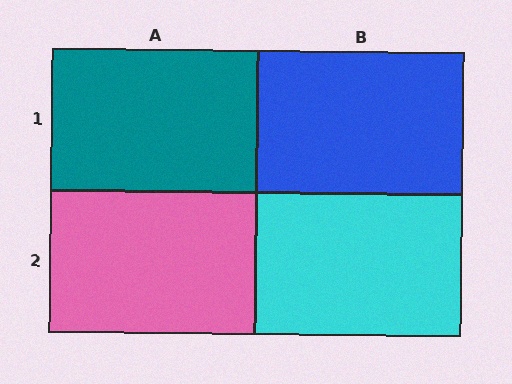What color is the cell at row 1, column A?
Teal.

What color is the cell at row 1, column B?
Blue.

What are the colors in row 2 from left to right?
Pink, cyan.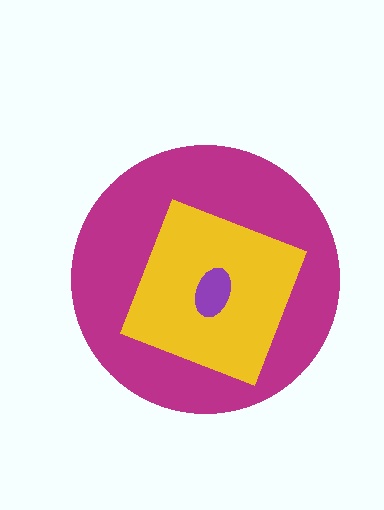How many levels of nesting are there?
3.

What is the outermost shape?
The magenta circle.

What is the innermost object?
The purple ellipse.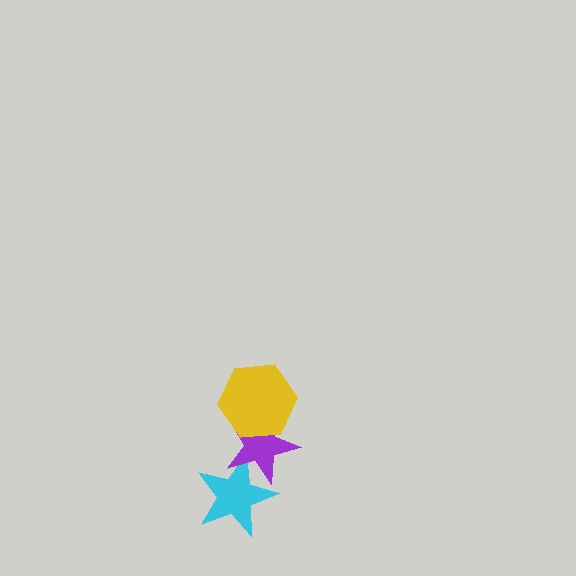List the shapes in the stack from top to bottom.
From top to bottom: the yellow hexagon, the purple star, the cyan star.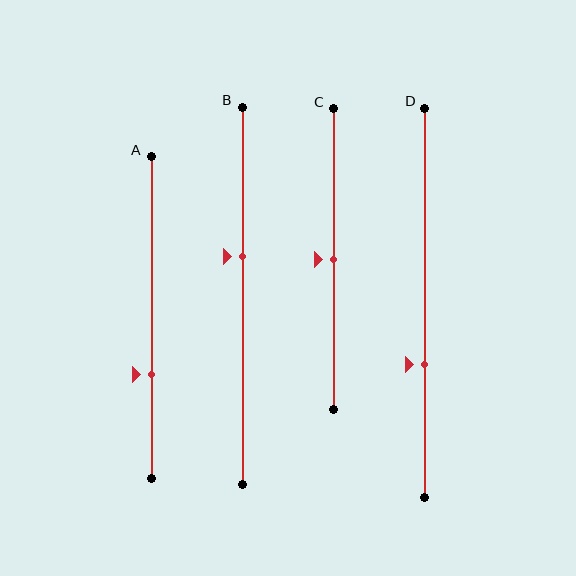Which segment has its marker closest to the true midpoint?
Segment C has its marker closest to the true midpoint.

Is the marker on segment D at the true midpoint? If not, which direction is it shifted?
No, the marker on segment D is shifted downward by about 16% of the segment length.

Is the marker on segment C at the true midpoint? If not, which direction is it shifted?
Yes, the marker on segment C is at the true midpoint.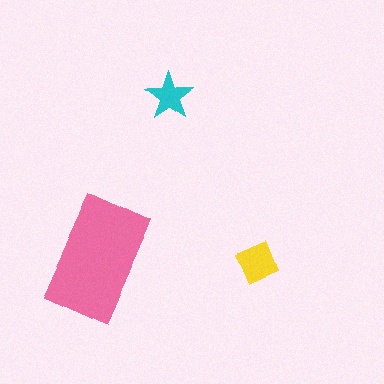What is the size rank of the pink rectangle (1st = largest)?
1st.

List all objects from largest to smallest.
The pink rectangle, the yellow diamond, the cyan star.